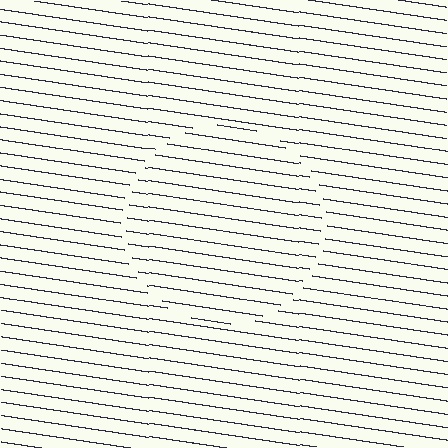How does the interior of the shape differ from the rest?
The interior of the shape contains the same grating, shifted by half a period — the contour is defined by the phase discontinuity where line-ends from the inner and outer gratings abut.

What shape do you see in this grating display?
An illusory circle. The interior of the shape contains the same grating, shifted by half a period — the contour is defined by the phase discontinuity where line-ends from the inner and outer gratings abut.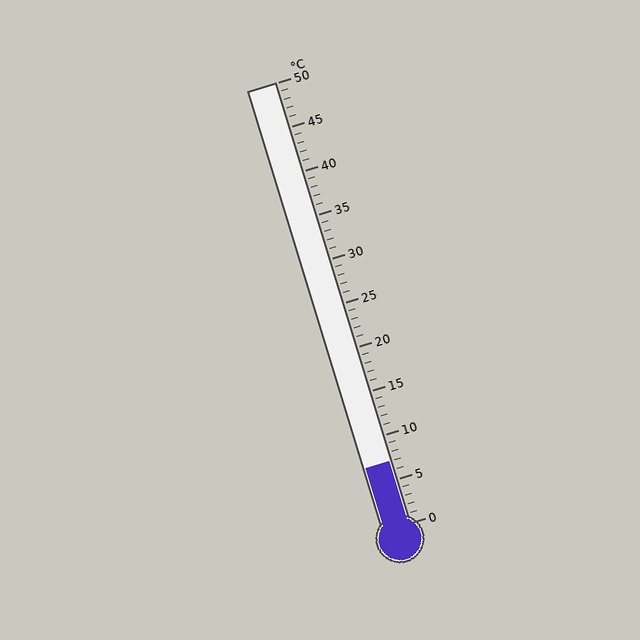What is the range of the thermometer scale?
The thermometer scale ranges from 0°C to 50°C.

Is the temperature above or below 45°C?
The temperature is below 45°C.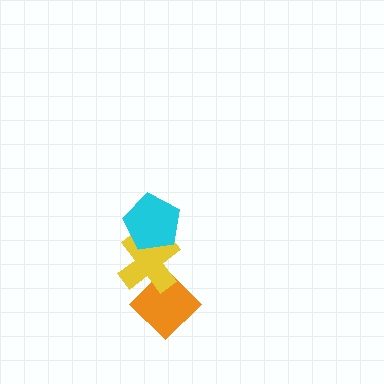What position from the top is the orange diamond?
The orange diamond is 3rd from the top.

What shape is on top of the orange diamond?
The yellow cross is on top of the orange diamond.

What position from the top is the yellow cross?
The yellow cross is 2nd from the top.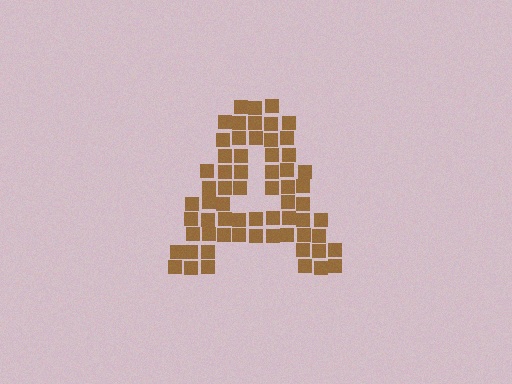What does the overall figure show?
The overall figure shows the letter A.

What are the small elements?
The small elements are squares.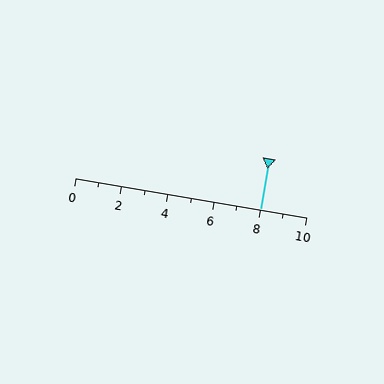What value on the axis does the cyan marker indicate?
The marker indicates approximately 8.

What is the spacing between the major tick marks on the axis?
The major ticks are spaced 2 apart.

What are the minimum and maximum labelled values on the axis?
The axis runs from 0 to 10.